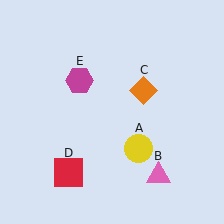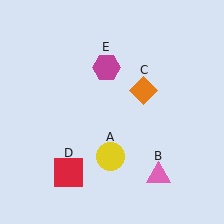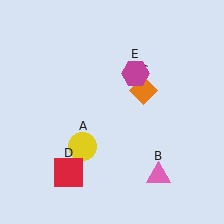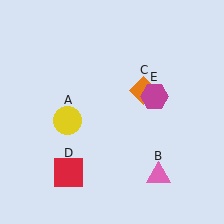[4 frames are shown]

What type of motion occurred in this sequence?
The yellow circle (object A), magenta hexagon (object E) rotated clockwise around the center of the scene.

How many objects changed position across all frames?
2 objects changed position: yellow circle (object A), magenta hexagon (object E).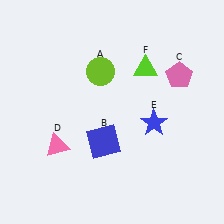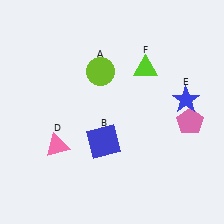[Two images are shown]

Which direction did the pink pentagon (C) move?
The pink pentagon (C) moved down.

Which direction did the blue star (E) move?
The blue star (E) moved right.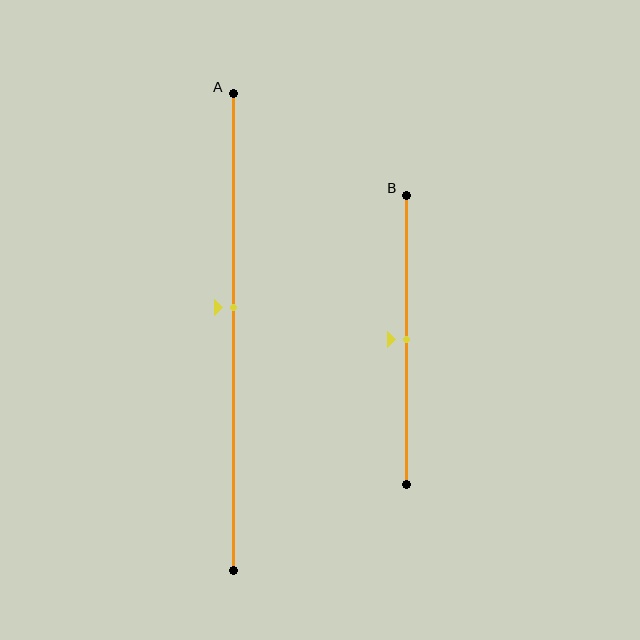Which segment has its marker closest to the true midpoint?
Segment B has its marker closest to the true midpoint.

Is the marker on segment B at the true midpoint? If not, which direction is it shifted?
Yes, the marker on segment B is at the true midpoint.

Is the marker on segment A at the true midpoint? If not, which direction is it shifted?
No, the marker on segment A is shifted upward by about 5% of the segment length.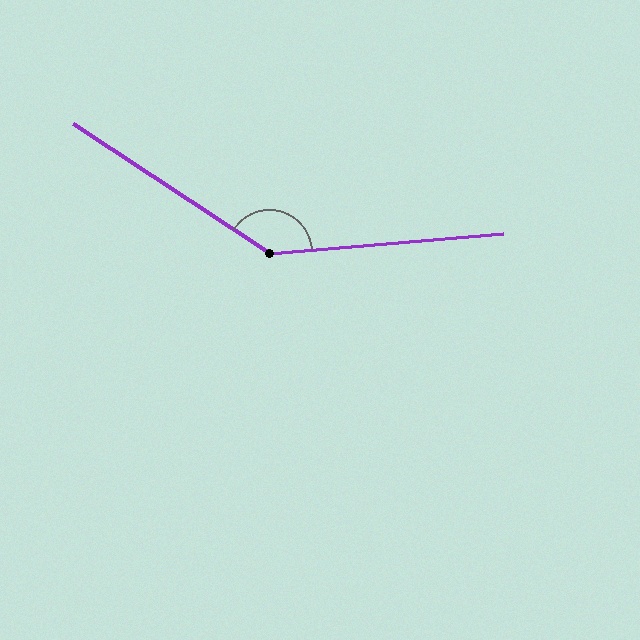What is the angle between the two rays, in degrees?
Approximately 142 degrees.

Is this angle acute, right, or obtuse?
It is obtuse.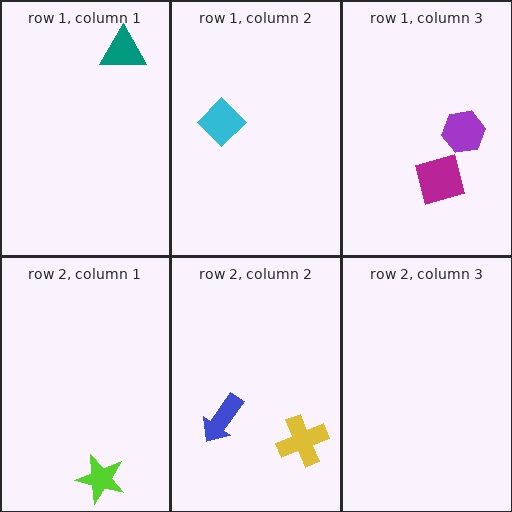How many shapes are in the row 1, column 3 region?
2.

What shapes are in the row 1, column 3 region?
The purple hexagon, the magenta square.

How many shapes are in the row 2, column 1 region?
1.